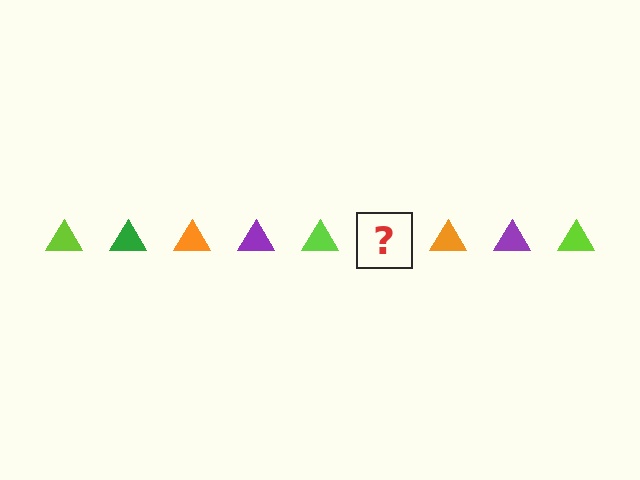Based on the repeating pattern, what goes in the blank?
The blank should be a green triangle.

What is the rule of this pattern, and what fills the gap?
The rule is that the pattern cycles through lime, green, orange, purple triangles. The gap should be filled with a green triangle.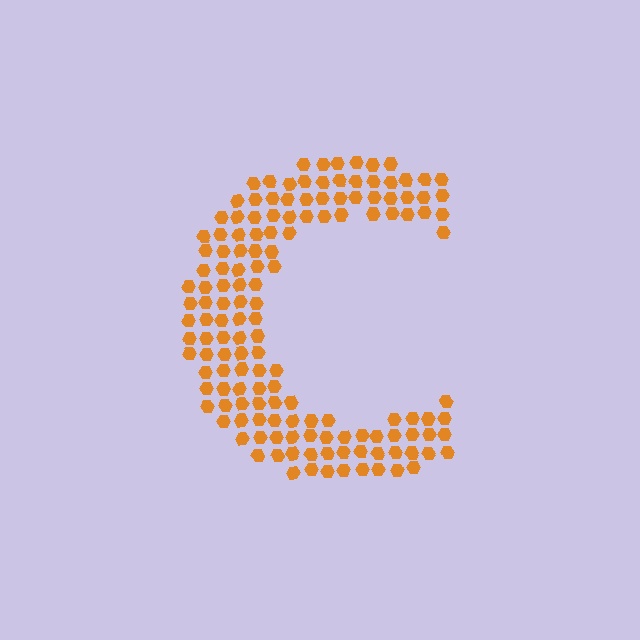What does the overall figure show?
The overall figure shows the letter C.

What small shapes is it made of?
It is made of small hexagons.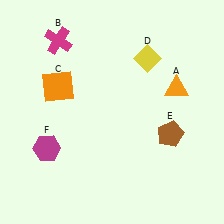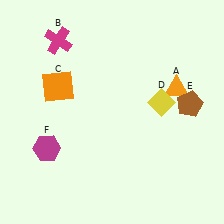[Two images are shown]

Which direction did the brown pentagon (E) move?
The brown pentagon (E) moved up.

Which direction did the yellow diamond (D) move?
The yellow diamond (D) moved down.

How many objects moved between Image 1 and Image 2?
2 objects moved between the two images.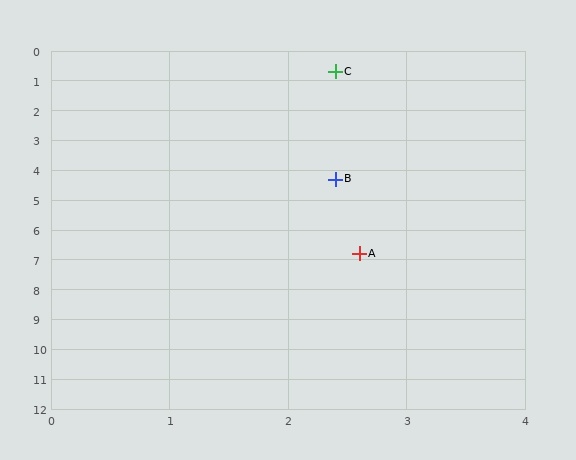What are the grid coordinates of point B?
Point B is at approximately (2.4, 4.3).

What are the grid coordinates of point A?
Point A is at approximately (2.6, 6.8).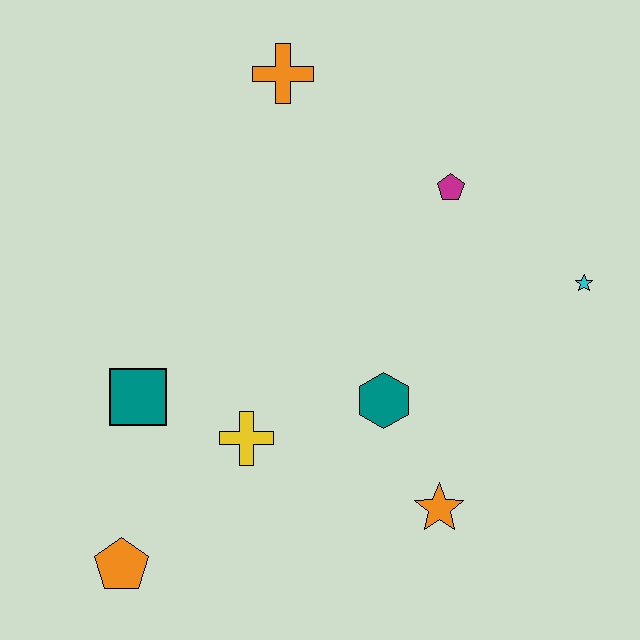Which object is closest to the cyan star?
The magenta pentagon is closest to the cyan star.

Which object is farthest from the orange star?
The orange cross is farthest from the orange star.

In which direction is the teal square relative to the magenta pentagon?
The teal square is to the left of the magenta pentagon.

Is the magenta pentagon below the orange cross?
Yes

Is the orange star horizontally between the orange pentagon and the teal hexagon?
No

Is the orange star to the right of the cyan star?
No